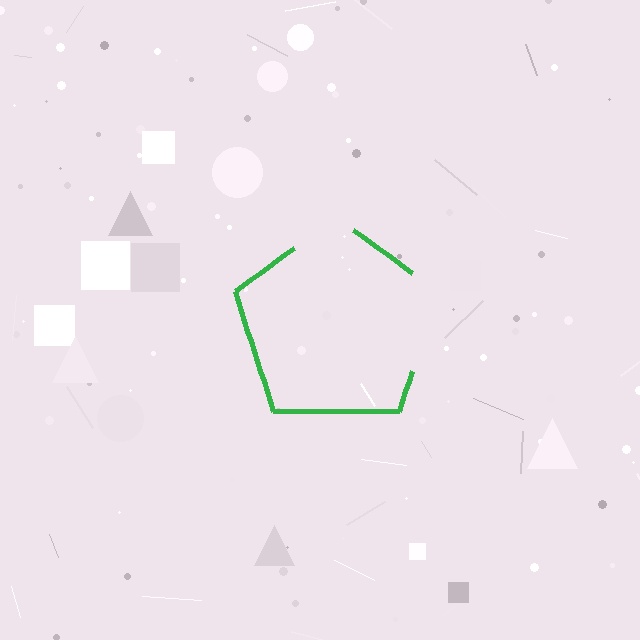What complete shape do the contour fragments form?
The contour fragments form a pentagon.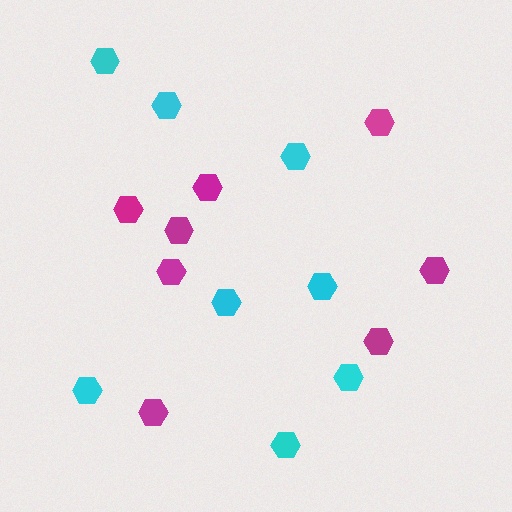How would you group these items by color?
There are 2 groups: one group of magenta hexagons (8) and one group of cyan hexagons (8).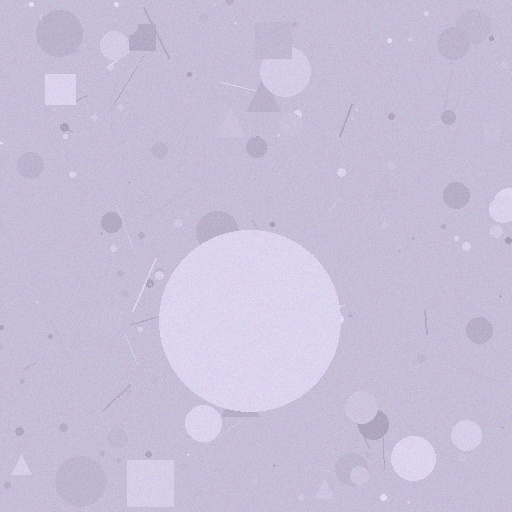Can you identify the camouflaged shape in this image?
The camouflaged shape is a circle.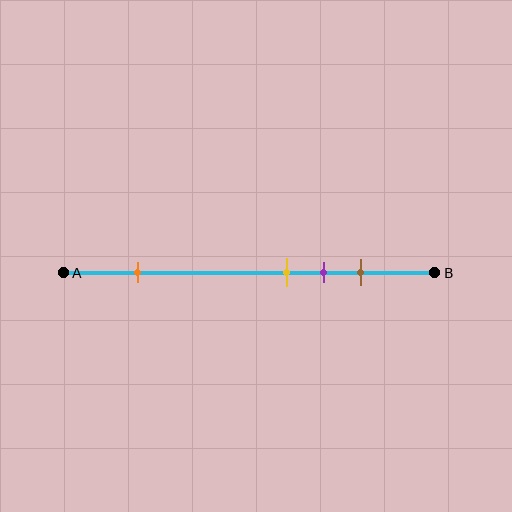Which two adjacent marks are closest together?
The yellow and purple marks are the closest adjacent pair.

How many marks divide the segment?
There are 4 marks dividing the segment.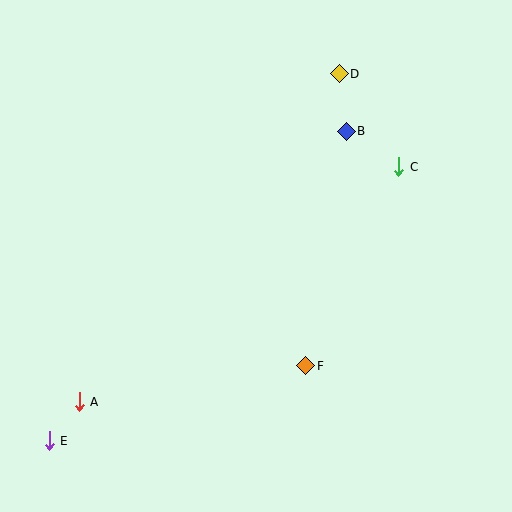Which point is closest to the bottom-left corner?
Point E is closest to the bottom-left corner.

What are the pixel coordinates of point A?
Point A is at (79, 402).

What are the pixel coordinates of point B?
Point B is at (346, 131).